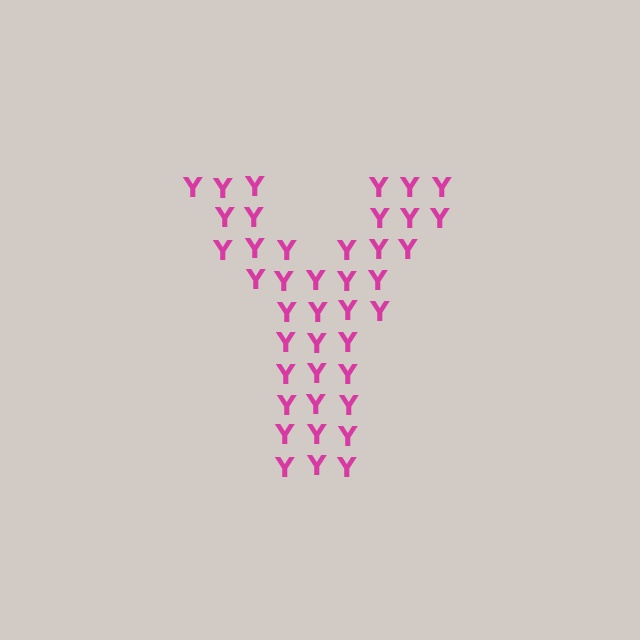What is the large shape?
The large shape is the letter Y.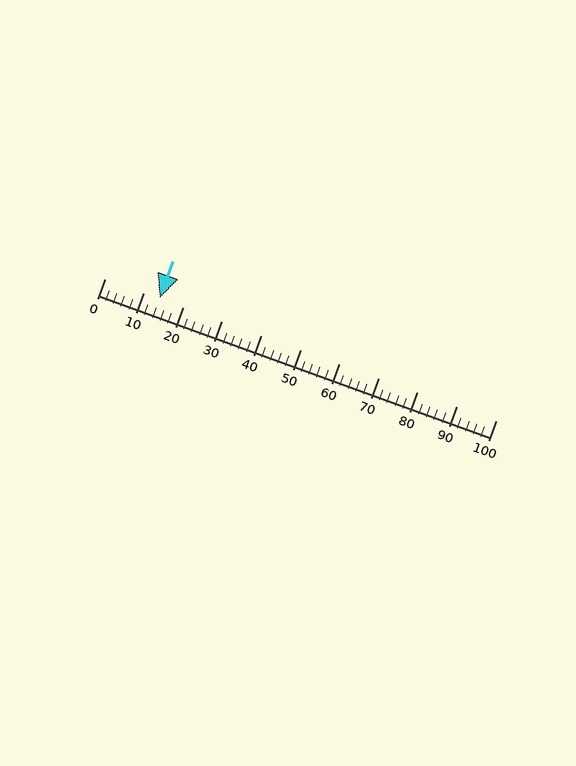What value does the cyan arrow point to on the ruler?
The cyan arrow points to approximately 14.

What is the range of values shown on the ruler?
The ruler shows values from 0 to 100.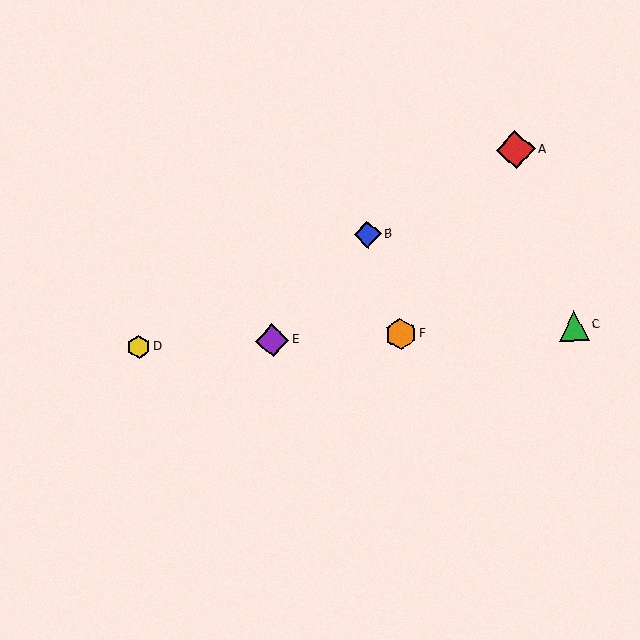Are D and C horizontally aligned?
Yes, both are at y≈347.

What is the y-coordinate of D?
Object D is at y≈347.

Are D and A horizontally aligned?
No, D is at y≈347 and A is at y≈150.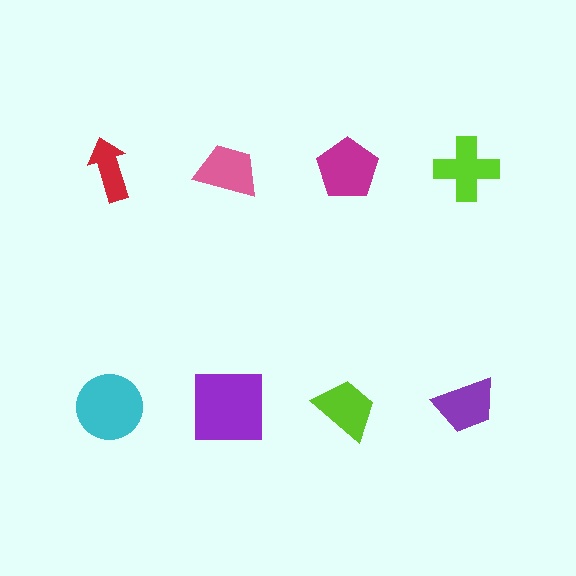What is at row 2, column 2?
A purple square.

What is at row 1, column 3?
A magenta pentagon.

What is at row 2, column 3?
A lime trapezoid.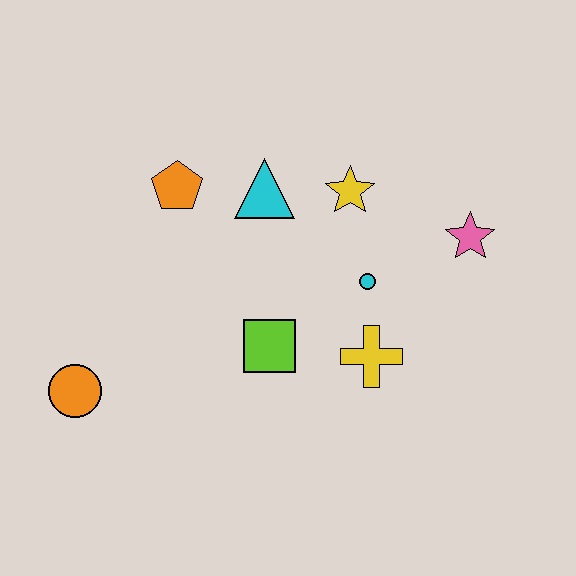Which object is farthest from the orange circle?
The pink star is farthest from the orange circle.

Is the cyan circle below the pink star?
Yes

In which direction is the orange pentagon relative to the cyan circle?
The orange pentagon is to the left of the cyan circle.